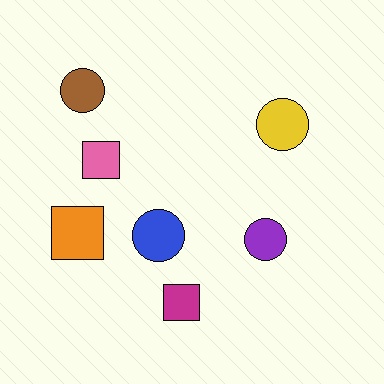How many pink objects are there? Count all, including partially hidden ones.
There is 1 pink object.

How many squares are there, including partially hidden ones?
There are 3 squares.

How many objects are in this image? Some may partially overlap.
There are 7 objects.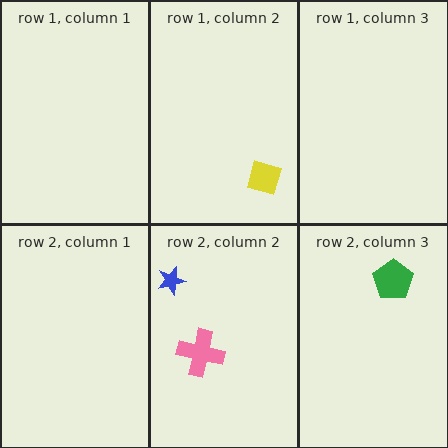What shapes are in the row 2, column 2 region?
The blue star, the pink cross.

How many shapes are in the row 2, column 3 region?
1.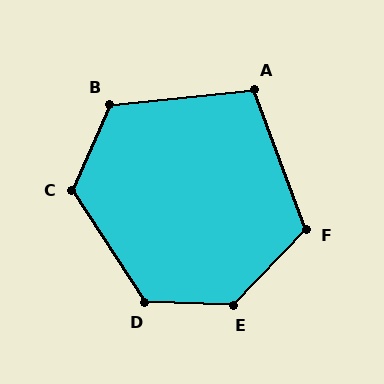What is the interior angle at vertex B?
Approximately 119 degrees (obtuse).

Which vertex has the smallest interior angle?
A, at approximately 104 degrees.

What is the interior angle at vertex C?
Approximately 123 degrees (obtuse).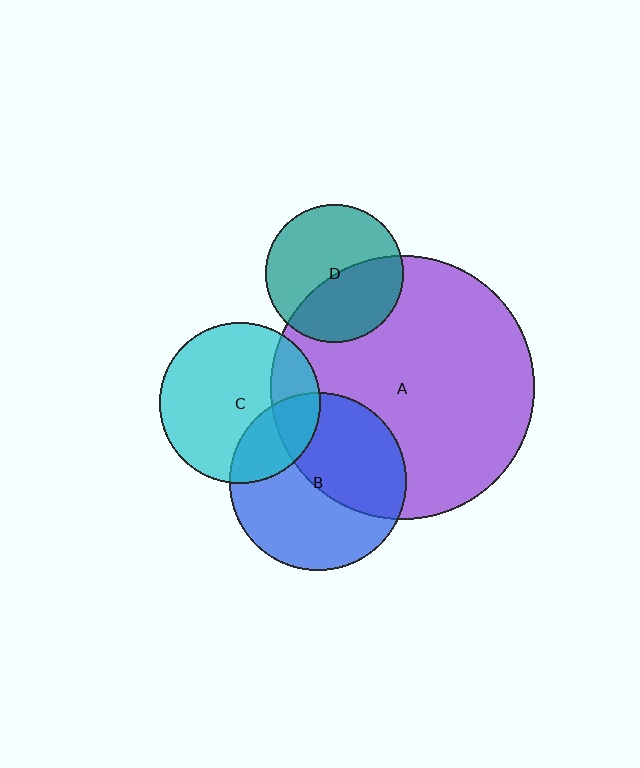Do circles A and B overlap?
Yes.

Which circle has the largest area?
Circle A (purple).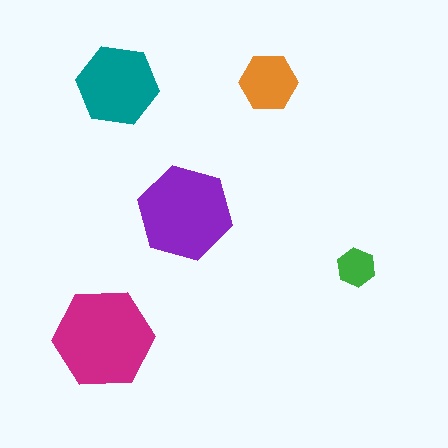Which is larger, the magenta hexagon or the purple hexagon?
The magenta one.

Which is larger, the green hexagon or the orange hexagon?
The orange one.